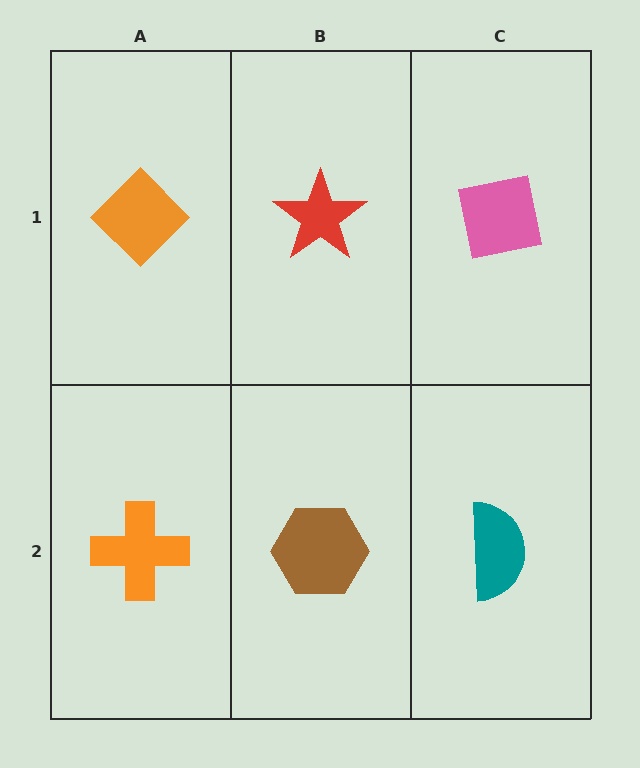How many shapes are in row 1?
3 shapes.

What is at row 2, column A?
An orange cross.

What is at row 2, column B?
A brown hexagon.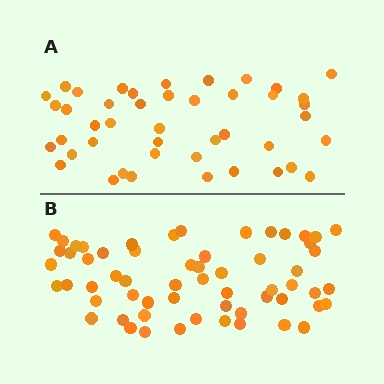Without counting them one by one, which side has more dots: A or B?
Region B (the bottom region) has more dots.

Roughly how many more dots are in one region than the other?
Region B has approximately 15 more dots than region A.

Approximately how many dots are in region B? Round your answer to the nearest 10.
About 60 dots.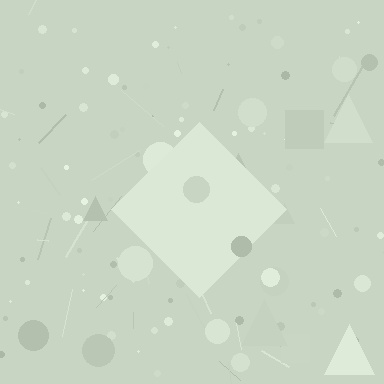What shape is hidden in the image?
A diamond is hidden in the image.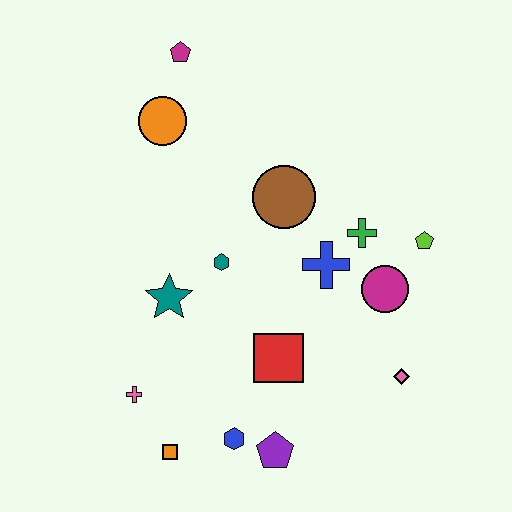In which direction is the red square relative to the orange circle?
The red square is below the orange circle.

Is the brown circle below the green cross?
No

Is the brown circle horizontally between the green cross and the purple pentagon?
Yes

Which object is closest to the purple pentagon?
The blue hexagon is closest to the purple pentagon.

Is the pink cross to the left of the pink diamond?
Yes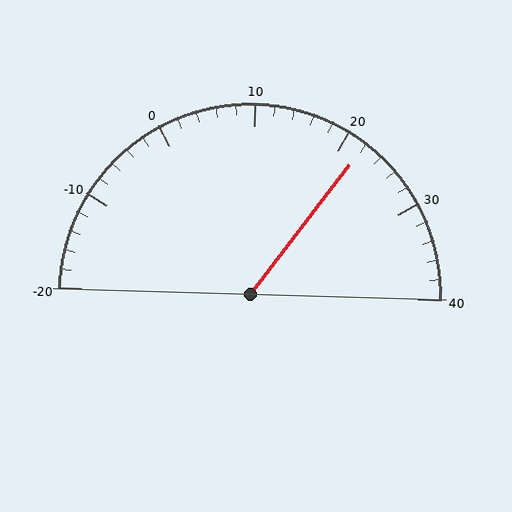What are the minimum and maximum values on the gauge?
The gauge ranges from -20 to 40.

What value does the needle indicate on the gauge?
The needle indicates approximately 22.